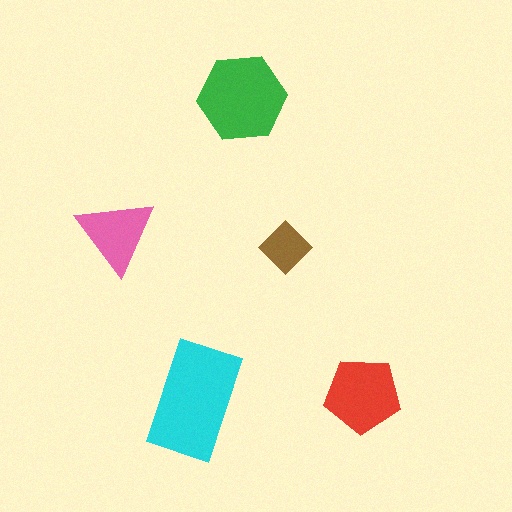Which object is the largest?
The cyan rectangle.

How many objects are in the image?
There are 5 objects in the image.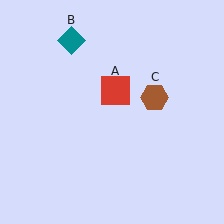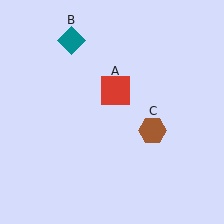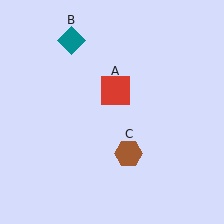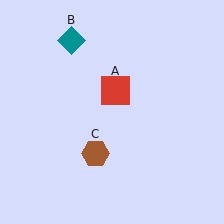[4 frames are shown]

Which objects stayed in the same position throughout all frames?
Red square (object A) and teal diamond (object B) remained stationary.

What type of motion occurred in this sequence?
The brown hexagon (object C) rotated clockwise around the center of the scene.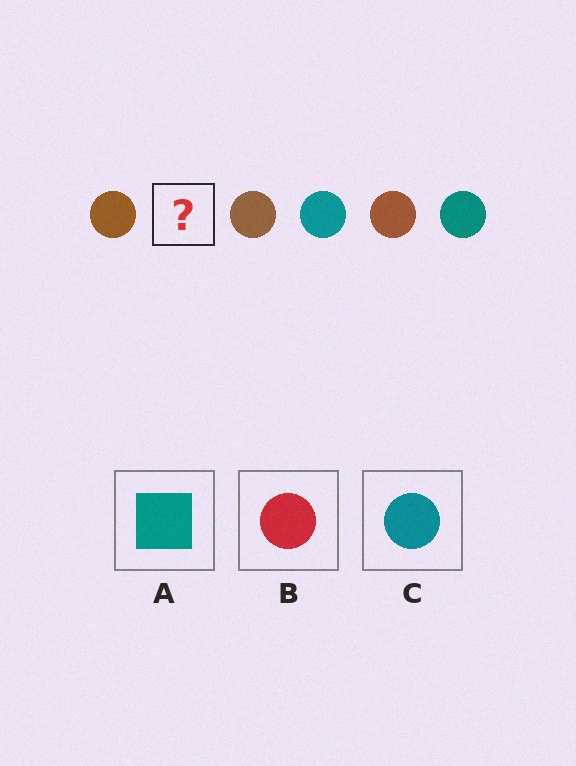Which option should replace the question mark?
Option C.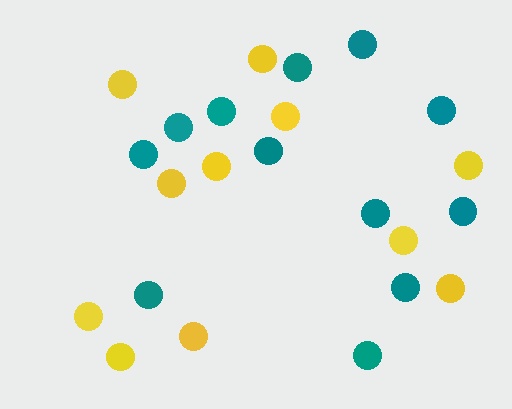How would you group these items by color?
There are 2 groups: one group of teal circles (12) and one group of yellow circles (11).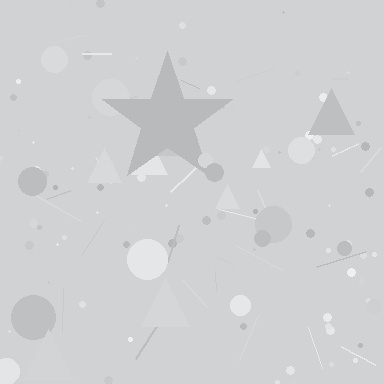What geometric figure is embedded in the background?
A star is embedded in the background.